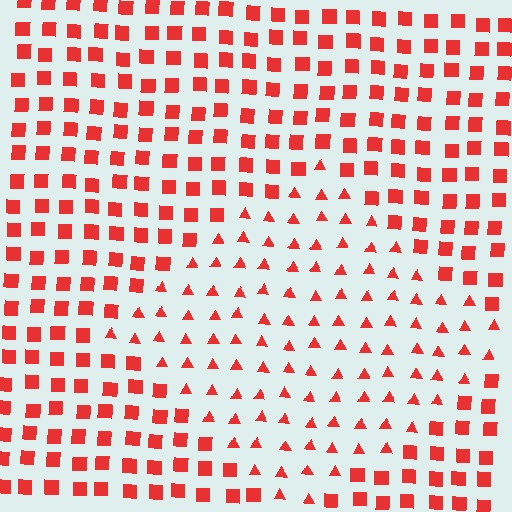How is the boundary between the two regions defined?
The boundary is defined by a change in element shape: triangles inside vs. squares outside. All elements share the same color and spacing.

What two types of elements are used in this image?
The image uses triangles inside the diamond region and squares outside it.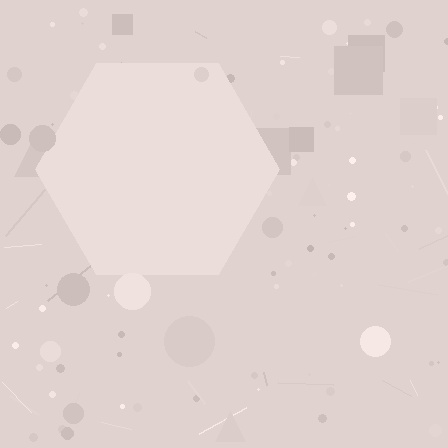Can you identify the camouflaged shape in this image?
The camouflaged shape is a hexagon.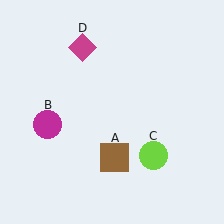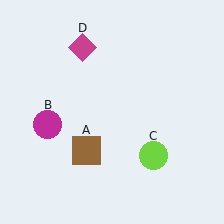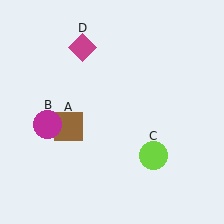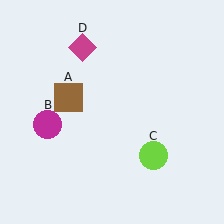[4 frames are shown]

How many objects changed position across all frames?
1 object changed position: brown square (object A).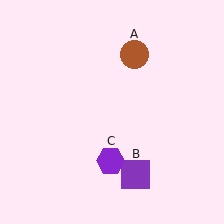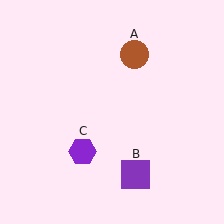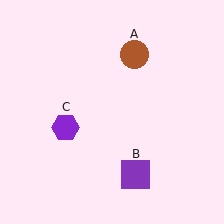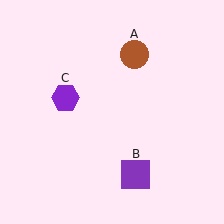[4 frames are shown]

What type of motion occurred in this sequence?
The purple hexagon (object C) rotated clockwise around the center of the scene.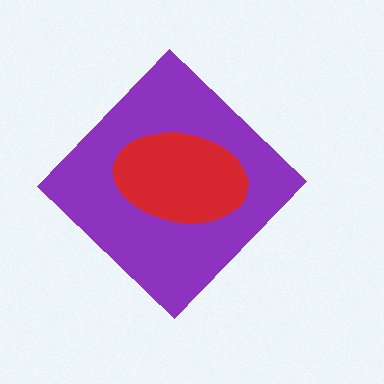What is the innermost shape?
The red ellipse.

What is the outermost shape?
The purple diamond.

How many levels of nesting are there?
2.